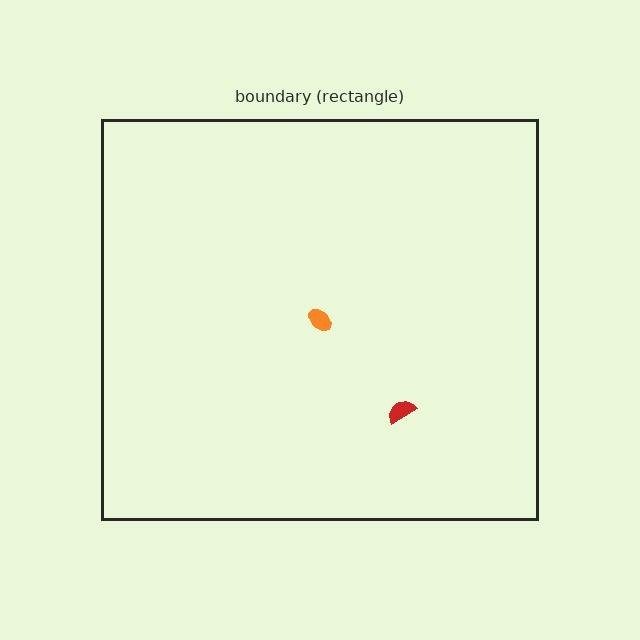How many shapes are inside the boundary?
2 inside, 0 outside.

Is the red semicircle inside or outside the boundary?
Inside.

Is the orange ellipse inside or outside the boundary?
Inside.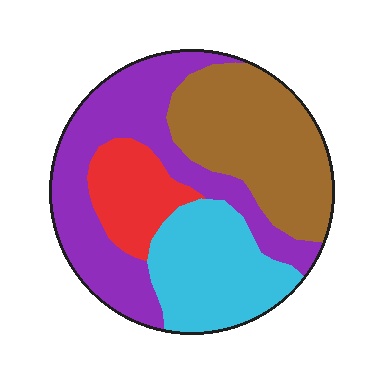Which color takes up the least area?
Red, at roughly 10%.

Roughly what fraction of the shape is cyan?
Cyan takes up between a sixth and a third of the shape.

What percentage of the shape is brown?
Brown takes up about one third (1/3) of the shape.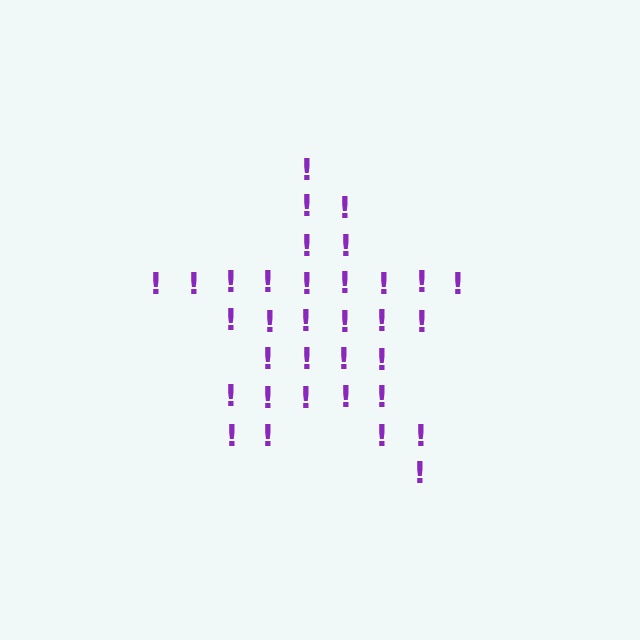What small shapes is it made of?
It is made of small exclamation marks.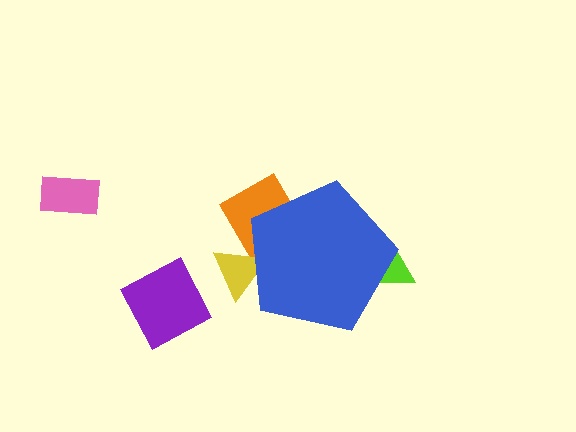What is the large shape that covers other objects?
A blue pentagon.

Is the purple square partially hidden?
No, the purple square is fully visible.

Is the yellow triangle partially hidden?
Yes, the yellow triangle is partially hidden behind the blue pentagon.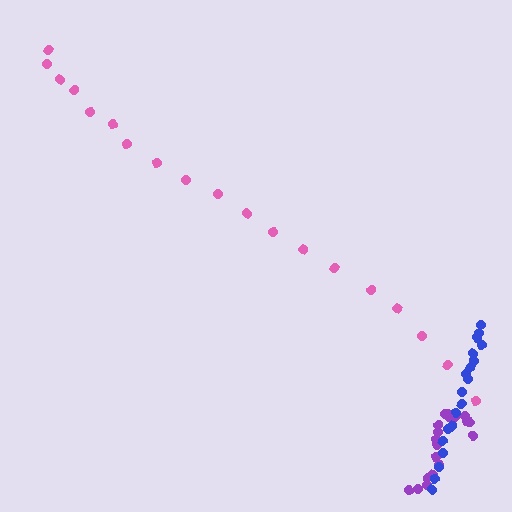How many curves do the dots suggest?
There are 3 distinct paths.